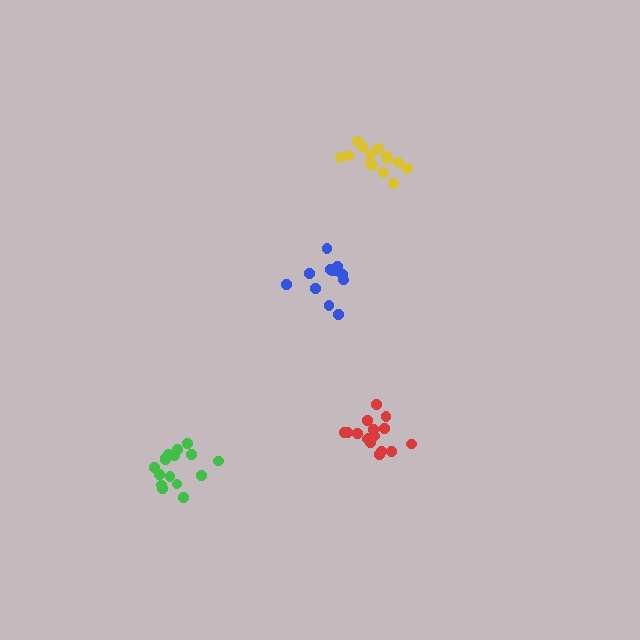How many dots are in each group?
Group 1: 12 dots, Group 2: 16 dots, Group 3: 16 dots, Group 4: 14 dots (58 total).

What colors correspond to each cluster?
The clusters are colored: blue, green, red, yellow.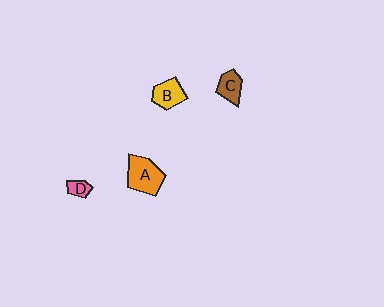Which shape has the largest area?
Shape A (orange).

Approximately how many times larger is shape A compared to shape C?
Approximately 1.7 times.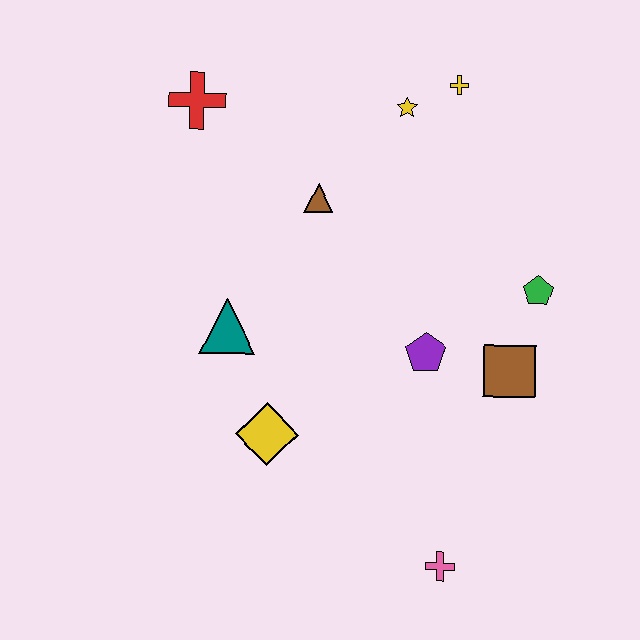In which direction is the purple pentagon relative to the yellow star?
The purple pentagon is below the yellow star.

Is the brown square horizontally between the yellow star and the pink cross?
No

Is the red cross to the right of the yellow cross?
No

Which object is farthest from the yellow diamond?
The yellow cross is farthest from the yellow diamond.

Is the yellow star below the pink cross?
No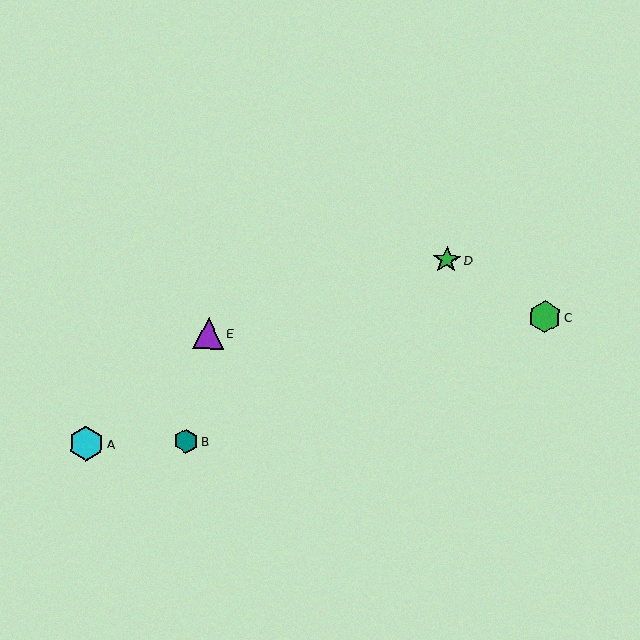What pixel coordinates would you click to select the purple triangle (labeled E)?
Click at (208, 333) to select the purple triangle E.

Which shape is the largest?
The cyan hexagon (labeled A) is the largest.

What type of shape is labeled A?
Shape A is a cyan hexagon.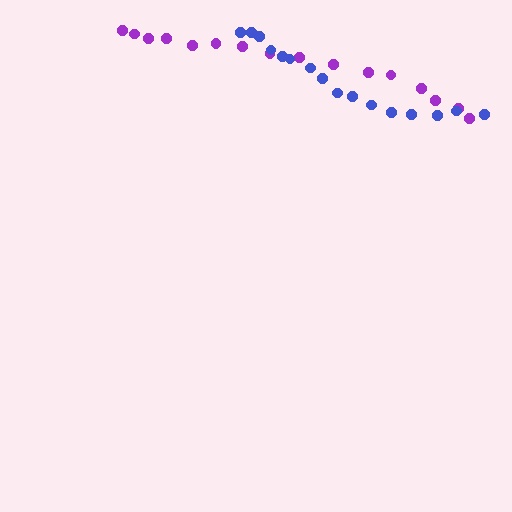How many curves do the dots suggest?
There are 2 distinct paths.